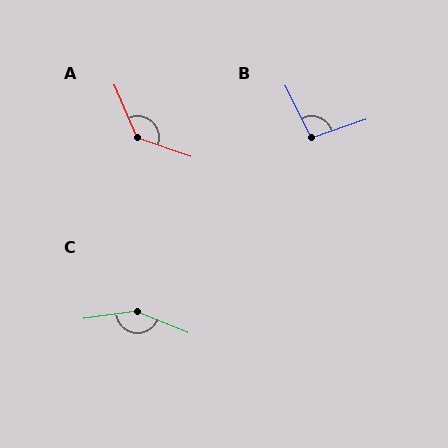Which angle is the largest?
C, at approximately 150 degrees.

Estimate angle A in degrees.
Approximately 132 degrees.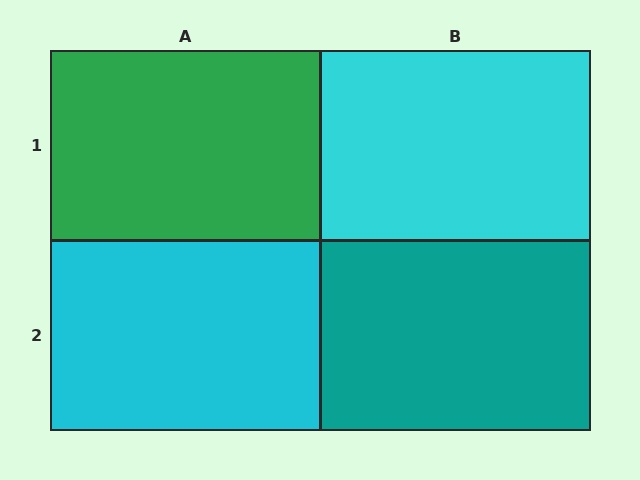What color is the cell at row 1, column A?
Green.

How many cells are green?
1 cell is green.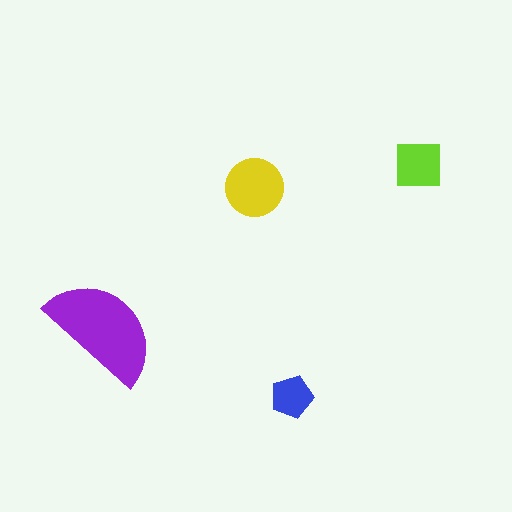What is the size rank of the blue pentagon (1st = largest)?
4th.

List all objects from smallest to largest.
The blue pentagon, the lime square, the yellow circle, the purple semicircle.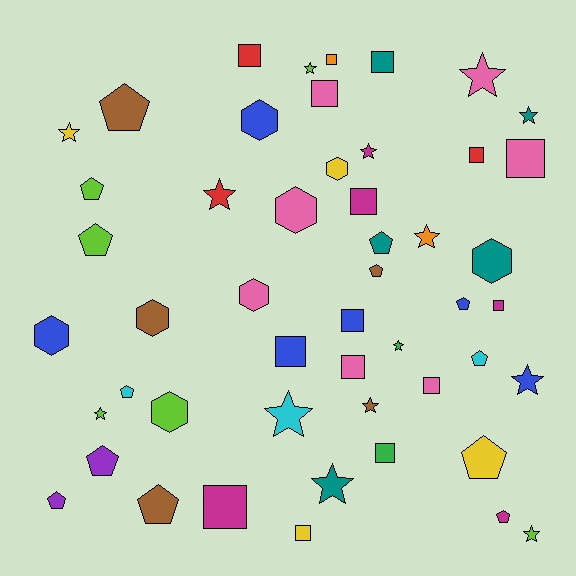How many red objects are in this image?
There are 3 red objects.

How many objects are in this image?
There are 50 objects.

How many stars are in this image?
There are 14 stars.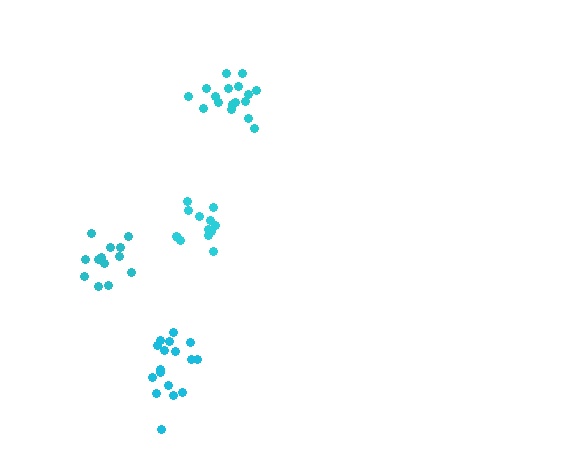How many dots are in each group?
Group 1: 17 dots, Group 2: 13 dots, Group 3: 13 dots, Group 4: 17 dots (60 total).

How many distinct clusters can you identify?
There are 4 distinct clusters.